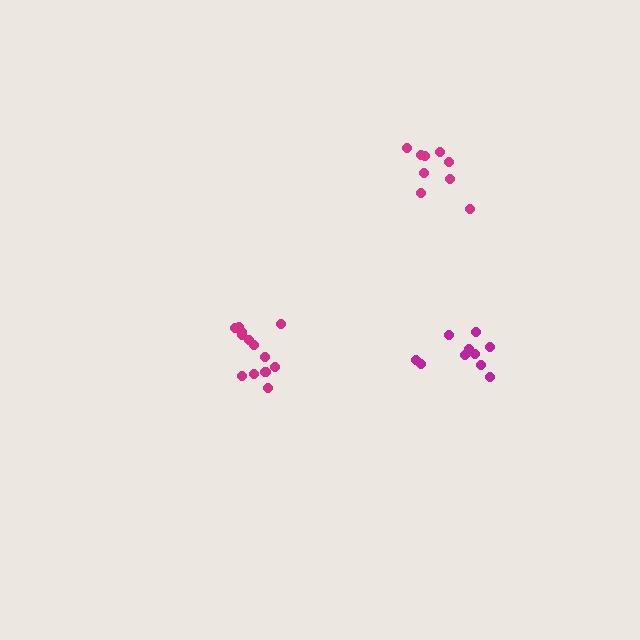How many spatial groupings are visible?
There are 3 spatial groupings.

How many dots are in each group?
Group 1: 10 dots, Group 2: 13 dots, Group 3: 9 dots (32 total).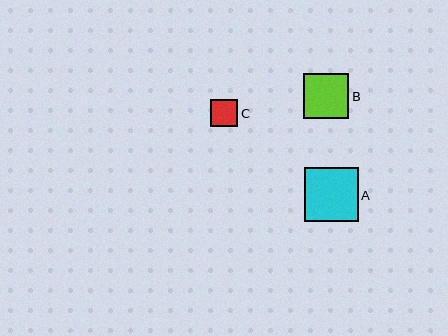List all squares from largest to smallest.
From largest to smallest: A, B, C.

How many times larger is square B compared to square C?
Square B is approximately 1.7 times the size of square C.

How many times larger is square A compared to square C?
Square A is approximately 2.0 times the size of square C.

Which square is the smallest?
Square C is the smallest with a size of approximately 27 pixels.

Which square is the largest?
Square A is the largest with a size of approximately 54 pixels.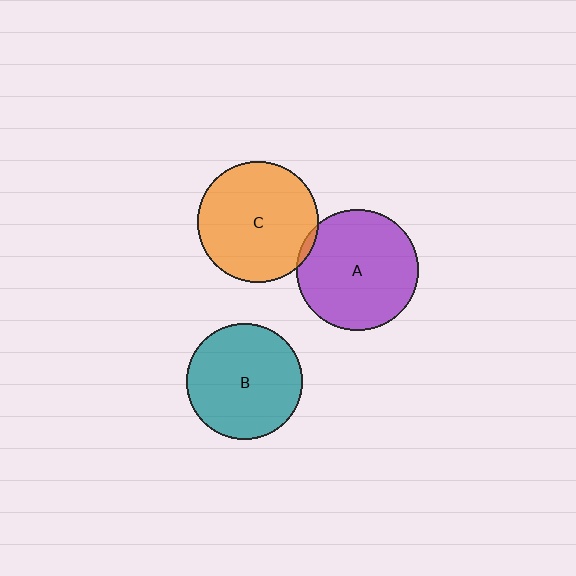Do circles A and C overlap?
Yes.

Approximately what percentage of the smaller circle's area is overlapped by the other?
Approximately 5%.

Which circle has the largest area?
Circle A (purple).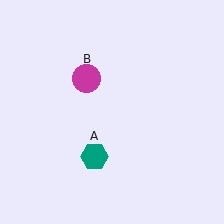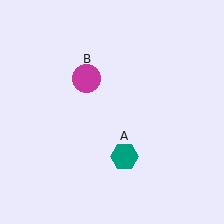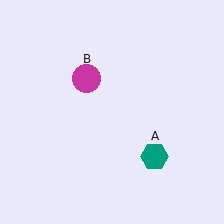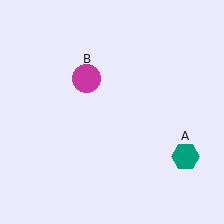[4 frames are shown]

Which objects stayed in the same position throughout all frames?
Magenta circle (object B) remained stationary.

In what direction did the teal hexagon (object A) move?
The teal hexagon (object A) moved right.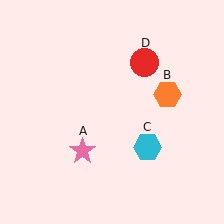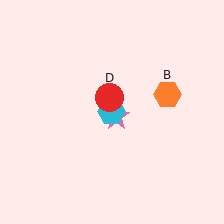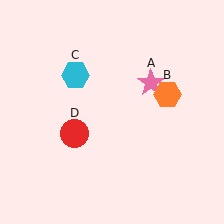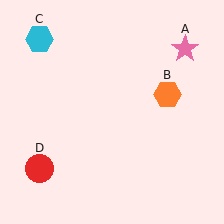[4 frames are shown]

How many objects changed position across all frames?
3 objects changed position: pink star (object A), cyan hexagon (object C), red circle (object D).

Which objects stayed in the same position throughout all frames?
Orange hexagon (object B) remained stationary.